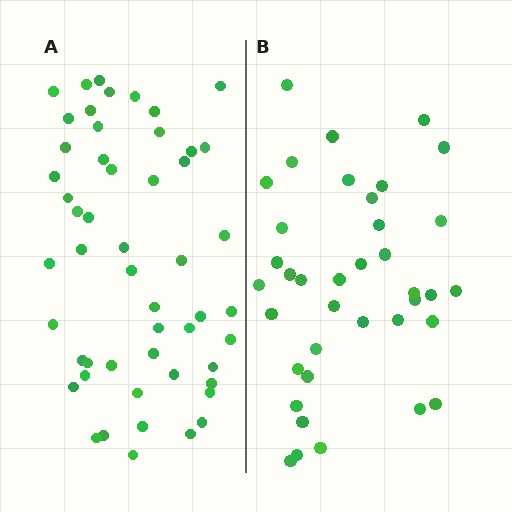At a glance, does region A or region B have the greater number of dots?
Region A (the left region) has more dots.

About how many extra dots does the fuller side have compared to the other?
Region A has approximately 15 more dots than region B.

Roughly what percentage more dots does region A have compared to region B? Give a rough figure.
About 35% more.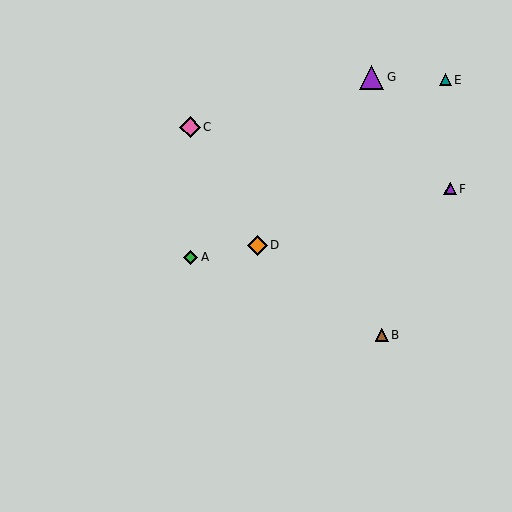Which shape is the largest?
The purple triangle (labeled G) is the largest.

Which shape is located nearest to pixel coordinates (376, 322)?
The brown triangle (labeled B) at (382, 335) is nearest to that location.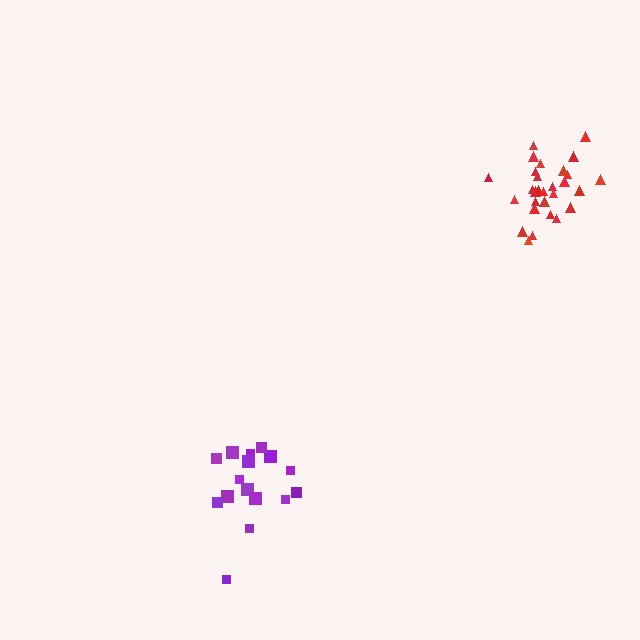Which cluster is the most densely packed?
Red.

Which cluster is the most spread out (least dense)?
Purple.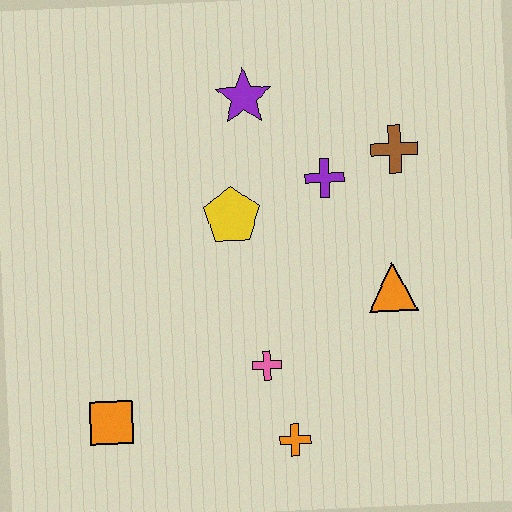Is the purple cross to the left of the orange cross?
No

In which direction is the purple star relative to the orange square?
The purple star is above the orange square.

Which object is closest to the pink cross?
The orange cross is closest to the pink cross.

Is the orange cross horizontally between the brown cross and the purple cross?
No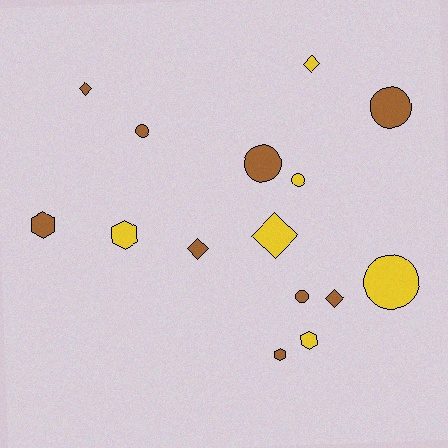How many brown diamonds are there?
There are 3 brown diamonds.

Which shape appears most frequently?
Circle, with 6 objects.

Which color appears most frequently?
Brown, with 9 objects.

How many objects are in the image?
There are 15 objects.